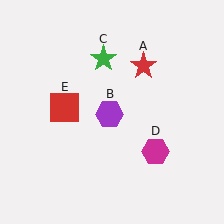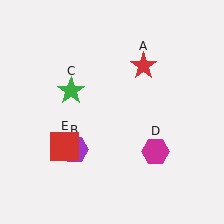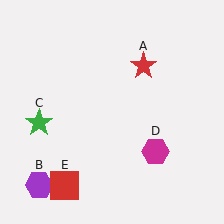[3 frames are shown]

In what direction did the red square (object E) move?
The red square (object E) moved down.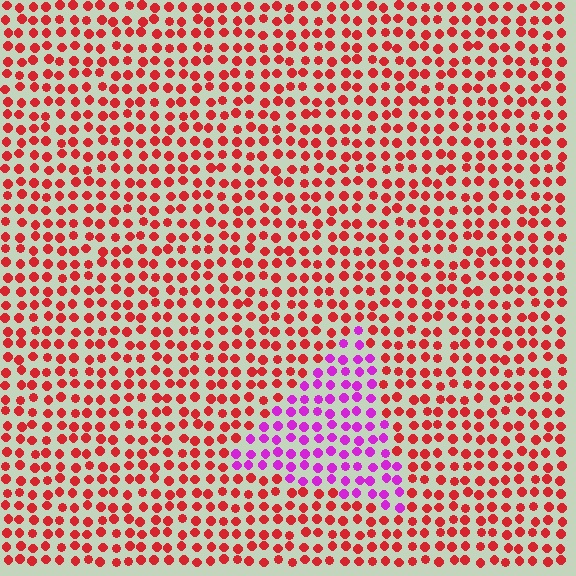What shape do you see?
I see a triangle.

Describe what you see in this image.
The image is filled with small red elements in a uniform arrangement. A triangle-shaped region is visible where the elements are tinted to a slightly different hue, forming a subtle color boundary.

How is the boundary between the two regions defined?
The boundary is defined purely by a slight shift in hue (about 58 degrees). Spacing, size, and orientation are identical on both sides.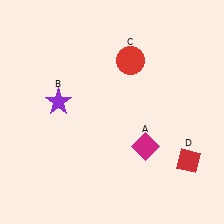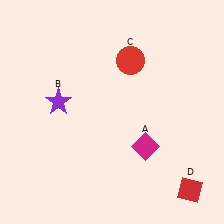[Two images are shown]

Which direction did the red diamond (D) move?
The red diamond (D) moved down.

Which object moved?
The red diamond (D) moved down.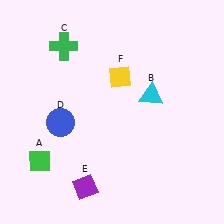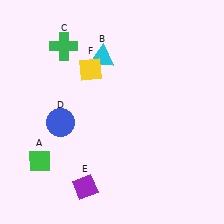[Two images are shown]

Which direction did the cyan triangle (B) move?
The cyan triangle (B) moved left.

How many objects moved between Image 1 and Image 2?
2 objects moved between the two images.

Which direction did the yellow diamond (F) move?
The yellow diamond (F) moved left.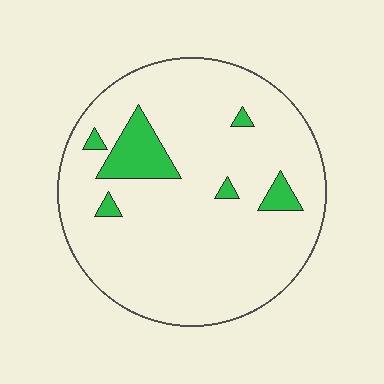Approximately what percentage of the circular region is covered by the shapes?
Approximately 10%.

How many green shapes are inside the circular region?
6.